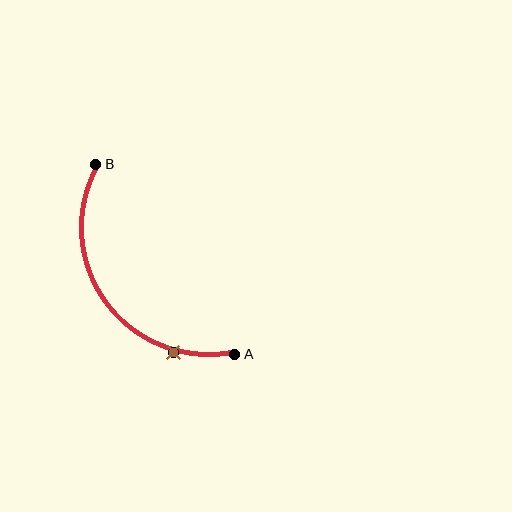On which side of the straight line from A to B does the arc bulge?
The arc bulges below and to the left of the straight line connecting A and B.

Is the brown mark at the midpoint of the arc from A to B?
No. The brown mark lies on the arc but is closer to endpoint A. The arc midpoint would be at the point on the curve equidistant along the arc from both A and B.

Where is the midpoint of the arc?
The arc midpoint is the point on the curve farthest from the straight line joining A and B. It sits below and to the left of that line.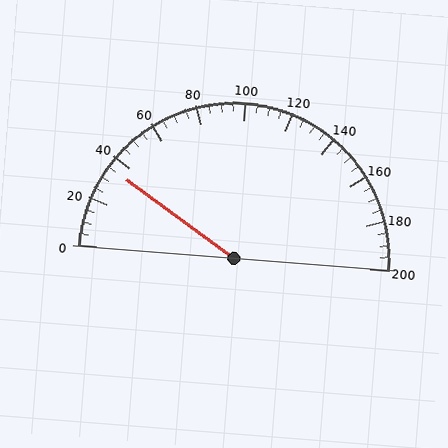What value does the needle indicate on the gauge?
The needle indicates approximately 35.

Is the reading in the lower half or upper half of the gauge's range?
The reading is in the lower half of the range (0 to 200).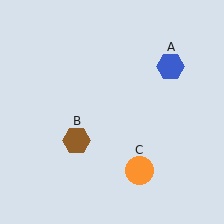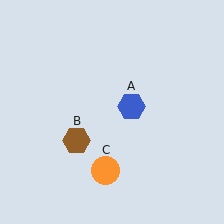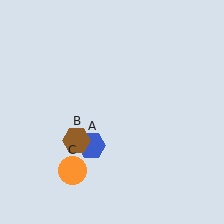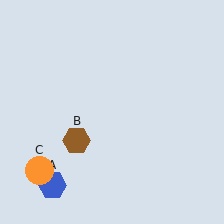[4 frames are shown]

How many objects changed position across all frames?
2 objects changed position: blue hexagon (object A), orange circle (object C).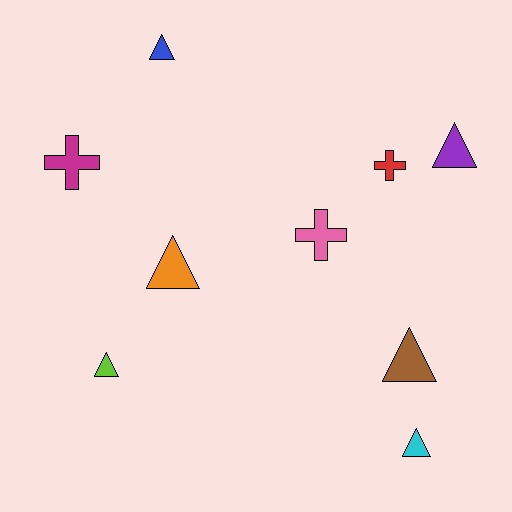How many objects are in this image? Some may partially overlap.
There are 9 objects.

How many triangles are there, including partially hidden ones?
There are 6 triangles.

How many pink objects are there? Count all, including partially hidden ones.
There is 1 pink object.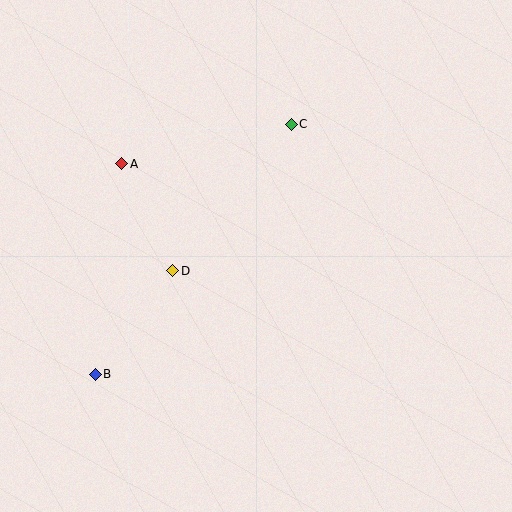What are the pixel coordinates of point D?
Point D is at (173, 271).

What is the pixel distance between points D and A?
The distance between D and A is 119 pixels.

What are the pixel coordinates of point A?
Point A is at (122, 164).